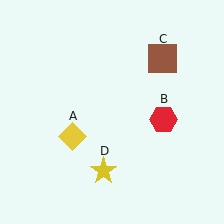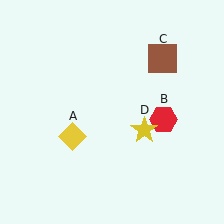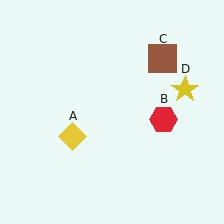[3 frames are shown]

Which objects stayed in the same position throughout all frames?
Yellow diamond (object A) and red hexagon (object B) and brown square (object C) remained stationary.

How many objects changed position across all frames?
1 object changed position: yellow star (object D).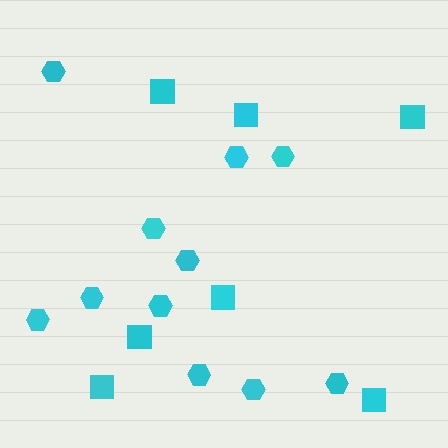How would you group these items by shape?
There are 2 groups: one group of hexagons (11) and one group of squares (7).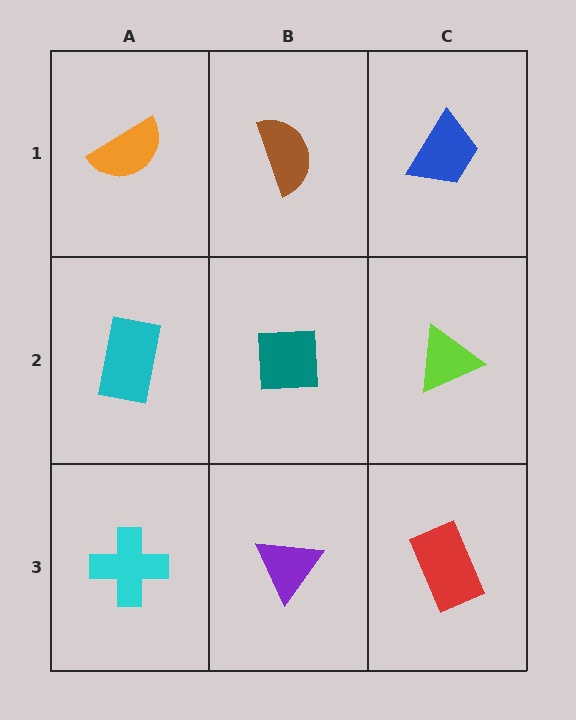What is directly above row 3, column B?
A teal square.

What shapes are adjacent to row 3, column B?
A teal square (row 2, column B), a cyan cross (row 3, column A), a red rectangle (row 3, column C).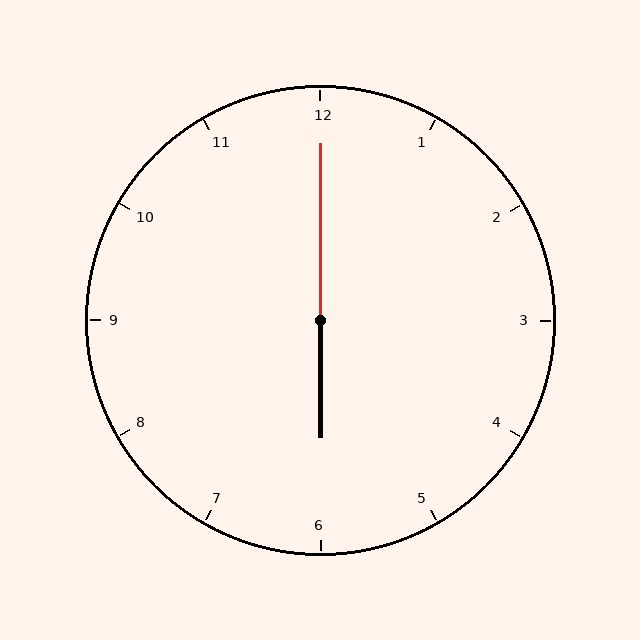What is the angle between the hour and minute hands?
Approximately 180 degrees.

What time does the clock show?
6:00.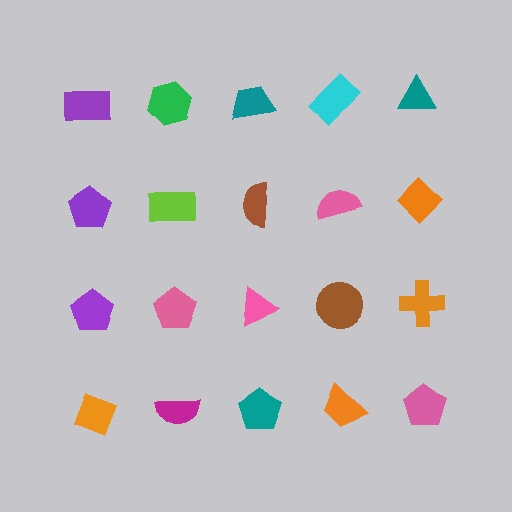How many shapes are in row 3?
5 shapes.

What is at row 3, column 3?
A pink triangle.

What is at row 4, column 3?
A teal pentagon.